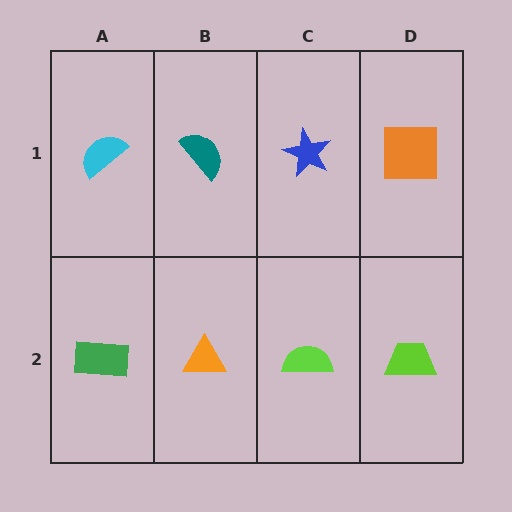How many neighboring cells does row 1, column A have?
2.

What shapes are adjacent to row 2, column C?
A blue star (row 1, column C), an orange triangle (row 2, column B), a lime trapezoid (row 2, column D).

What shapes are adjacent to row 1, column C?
A lime semicircle (row 2, column C), a teal semicircle (row 1, column B), an orange square (row 1, column D).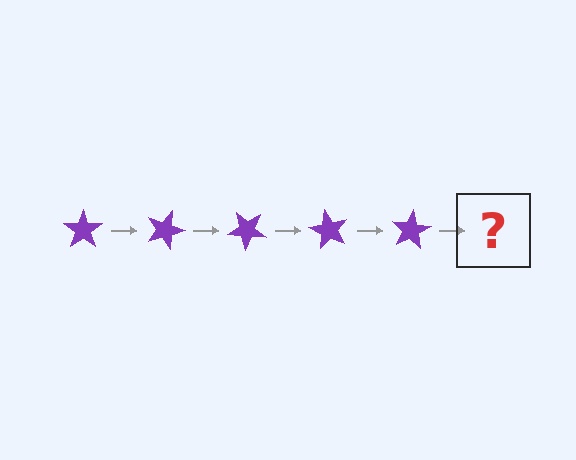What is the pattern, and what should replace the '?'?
The pattern is that the star rotates 20 degrees each step. The '?' should be a purple star rotated 100 degrees.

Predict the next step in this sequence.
The next step is a purple star rotated 100 degrees.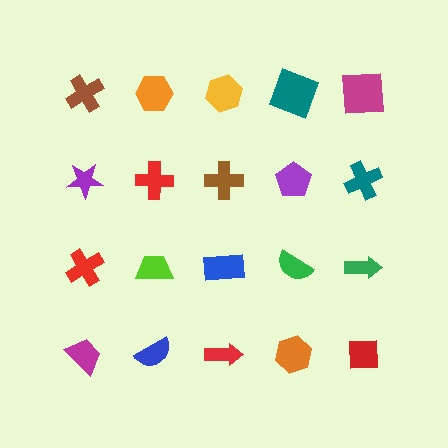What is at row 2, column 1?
A purple star.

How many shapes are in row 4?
5 shapes.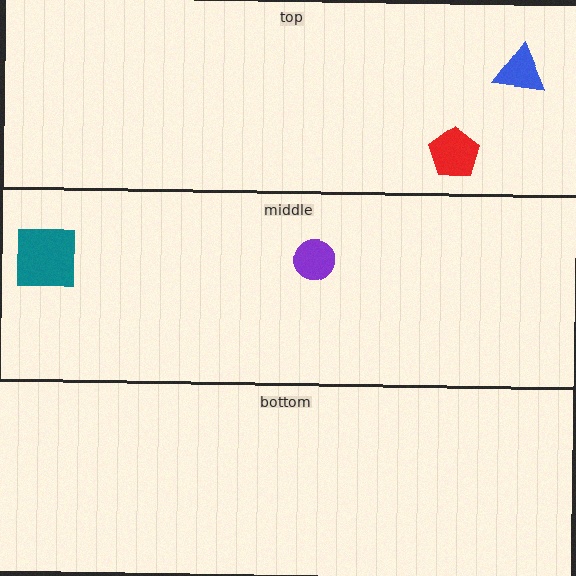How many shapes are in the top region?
2.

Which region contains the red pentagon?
The top region.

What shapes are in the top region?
The blue triangle, the red pentagon.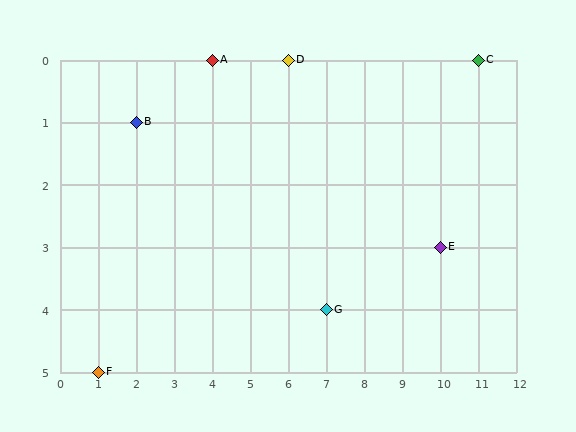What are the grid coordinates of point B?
Point B is at grid coordinates (2, 1).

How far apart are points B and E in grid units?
Points B and E are 8 columns and 2 rows apart (about 8.2 grid units diagonally).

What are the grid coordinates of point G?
Point G is at grid coordinates (7, 4).